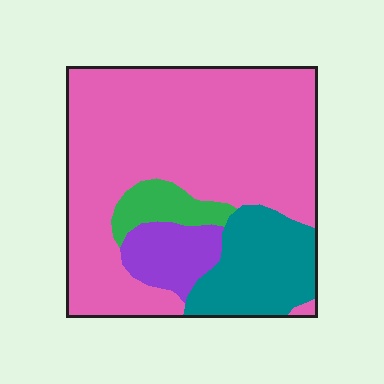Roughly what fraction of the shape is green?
Green takes up about one tenth (1/10) of the shape.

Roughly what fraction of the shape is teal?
Teal covers around 15% of the shape.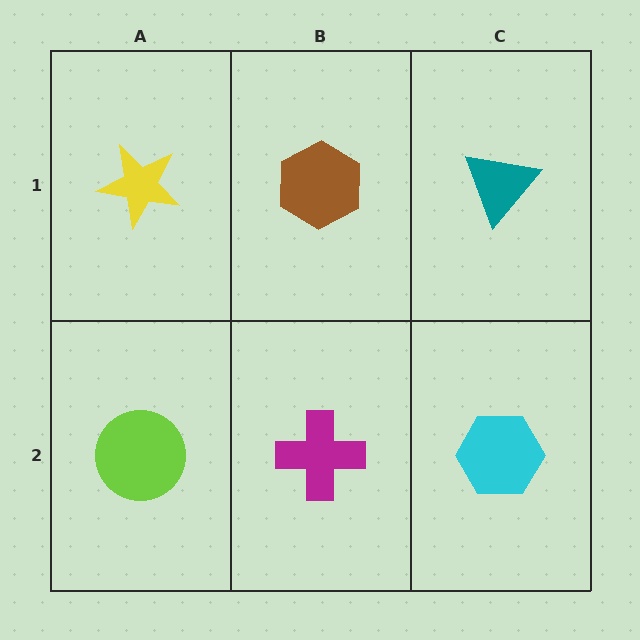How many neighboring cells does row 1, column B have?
3.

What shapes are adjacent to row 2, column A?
A yellow star (row 1, column A), a magenta cross (row 2, column B).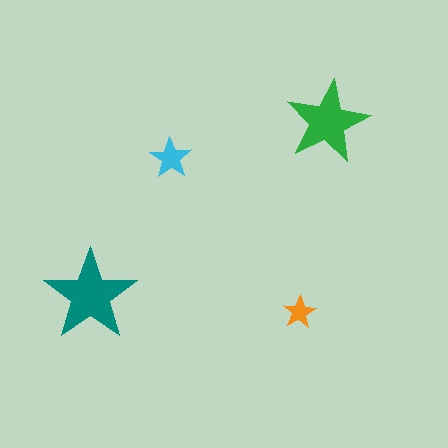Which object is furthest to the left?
The teal star is leftmost.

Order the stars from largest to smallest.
the teal one, the green one, the cyan one, the orange one.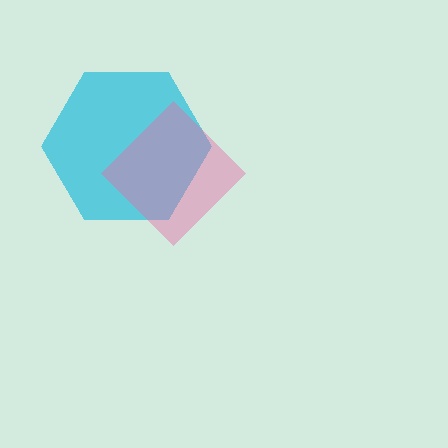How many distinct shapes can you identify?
There are 2 distinct shapes: a cyan hexagon, a pink diamond.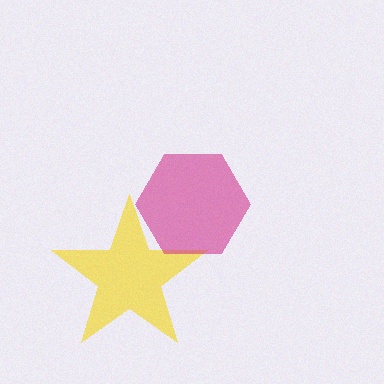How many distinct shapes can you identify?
There are 2 distinct shapes: a yellow star, a magenta hexagon.